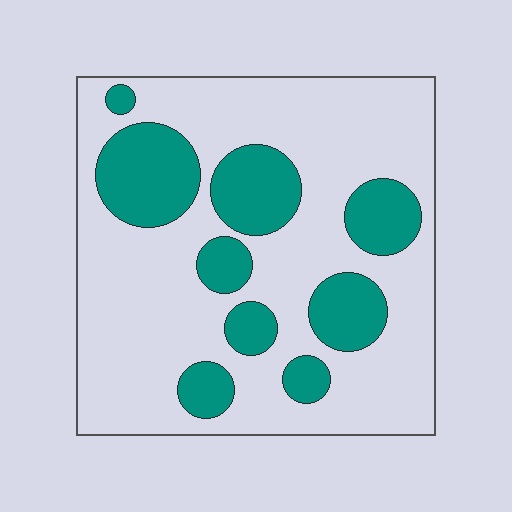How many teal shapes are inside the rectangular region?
9.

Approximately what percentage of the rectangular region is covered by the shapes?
Approximately 25%.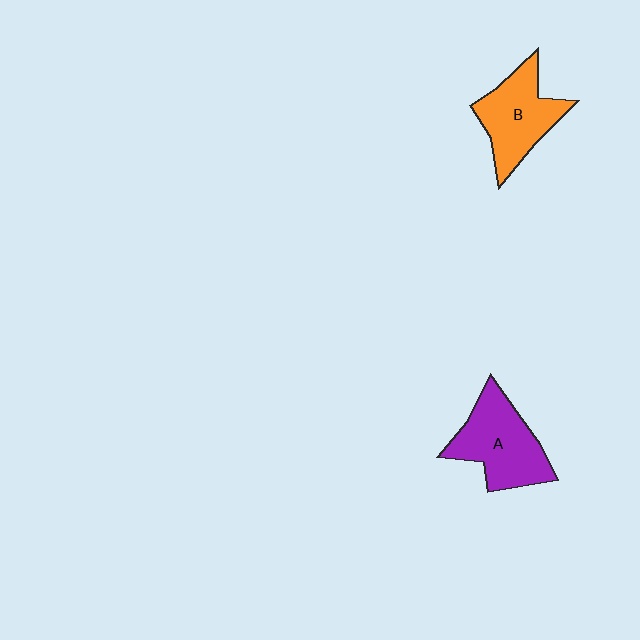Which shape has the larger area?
Shape A (purple).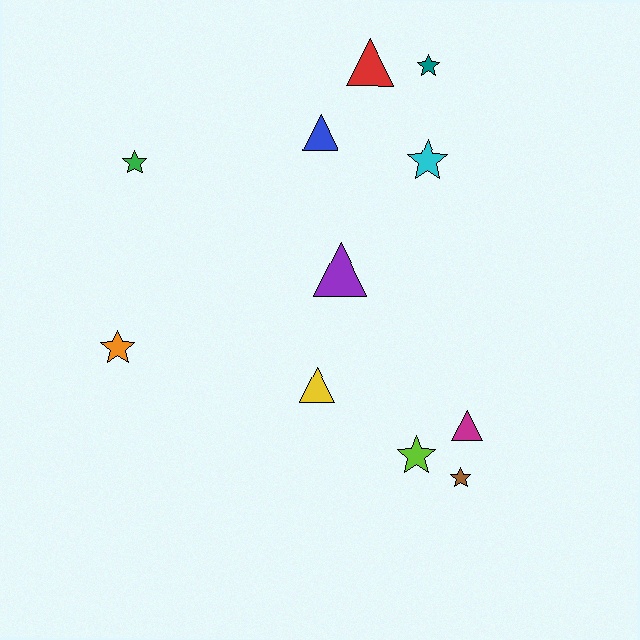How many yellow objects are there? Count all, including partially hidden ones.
There is 1 yellow object.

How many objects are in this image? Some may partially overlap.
There are 11 objects.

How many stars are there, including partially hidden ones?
There are 6 stars.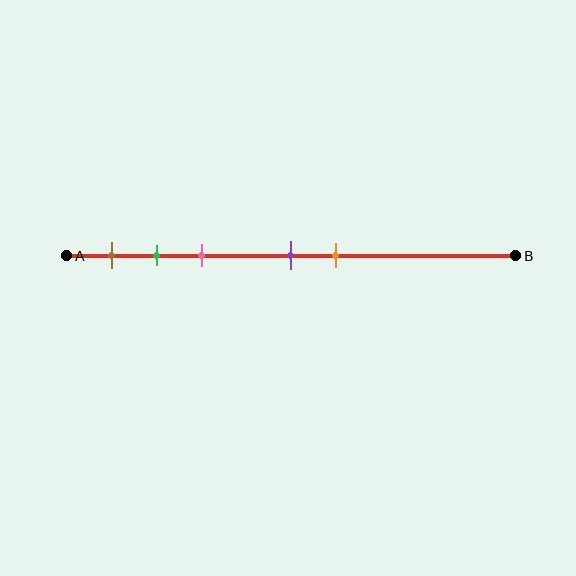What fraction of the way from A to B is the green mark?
The green mark is approximately 20% (0.2) of the way from A to B.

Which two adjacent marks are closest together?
The green and pink marks are the closest adjacent pair.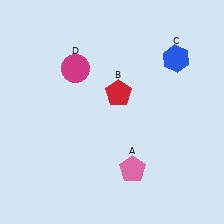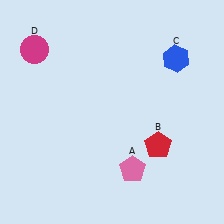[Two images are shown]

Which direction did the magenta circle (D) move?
The magenta circle (D) moved left.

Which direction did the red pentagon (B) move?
The red pentagon (B) moved down.